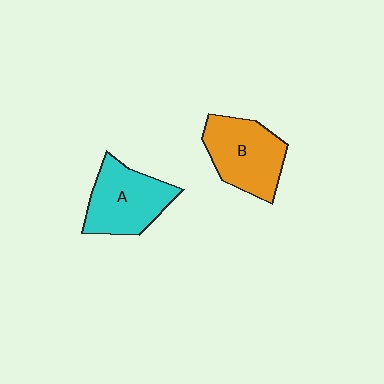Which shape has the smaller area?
Shape A (cyan).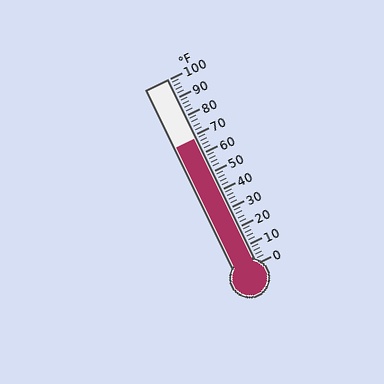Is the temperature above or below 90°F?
The temperature is below 90°F.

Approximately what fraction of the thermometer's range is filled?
The thermometer is filled to approximately 70% of its range.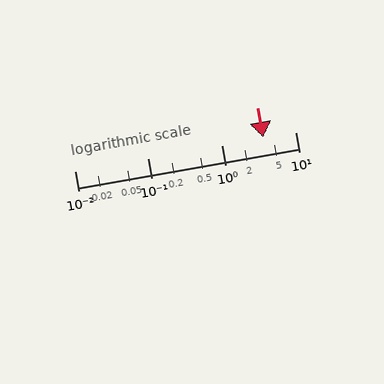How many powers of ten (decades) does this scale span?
The scale spans 3 decades, from 0.01 to 10.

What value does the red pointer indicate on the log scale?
The pointer indicates approximately 3.7.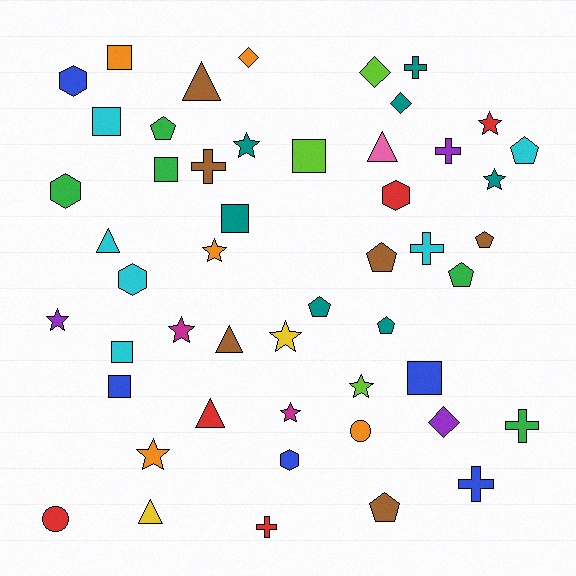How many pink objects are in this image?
There is 1 pink object.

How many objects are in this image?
There are 50 objects.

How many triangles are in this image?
There are 6 triangles.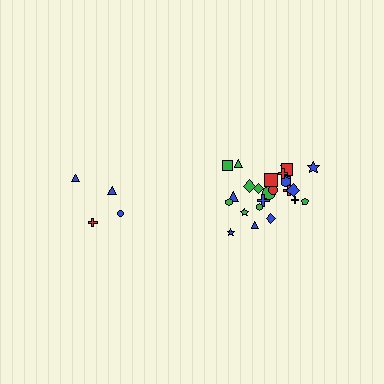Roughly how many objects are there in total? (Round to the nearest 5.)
Roughly 30 objects in total.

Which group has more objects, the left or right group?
The right group.